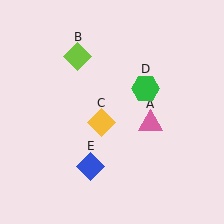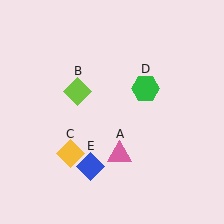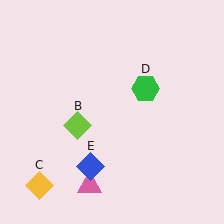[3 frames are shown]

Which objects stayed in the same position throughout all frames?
Green hexagon (object D) and blue diamond (object E) remained stationary.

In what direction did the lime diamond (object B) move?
The lime diamond (object B) moved down.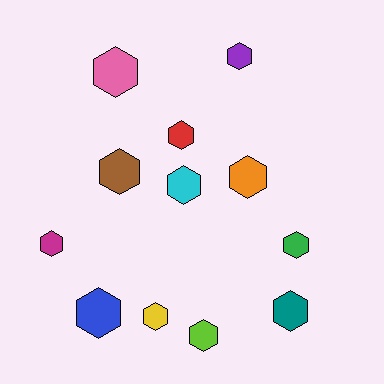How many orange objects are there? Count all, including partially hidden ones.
There is 1 orange object.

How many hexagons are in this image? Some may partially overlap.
There are 12 hexagons.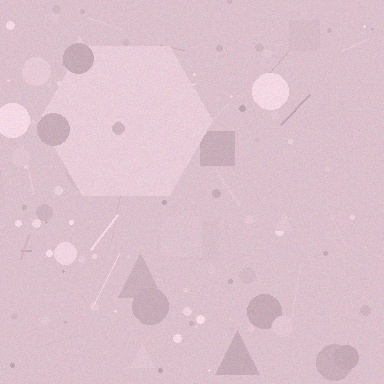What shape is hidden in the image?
A hexagon is hidden in the image.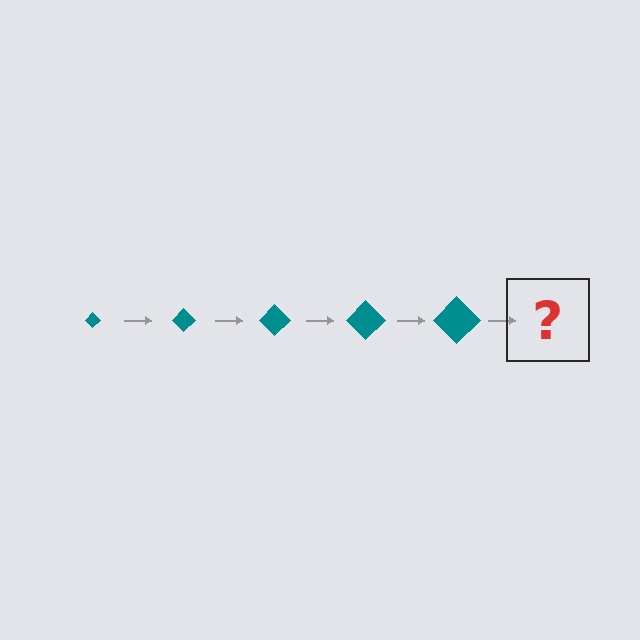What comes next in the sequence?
The next element should be a teal diamond, larger than the previous one.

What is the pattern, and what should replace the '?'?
The pattern is that the diamond gets progressively larger each step. The '?' should be a teal diamond, larger than the previous one.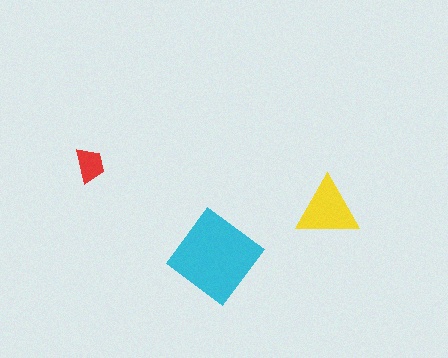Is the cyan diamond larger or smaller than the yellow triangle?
Larger.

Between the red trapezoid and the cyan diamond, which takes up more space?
The cyan diamond.